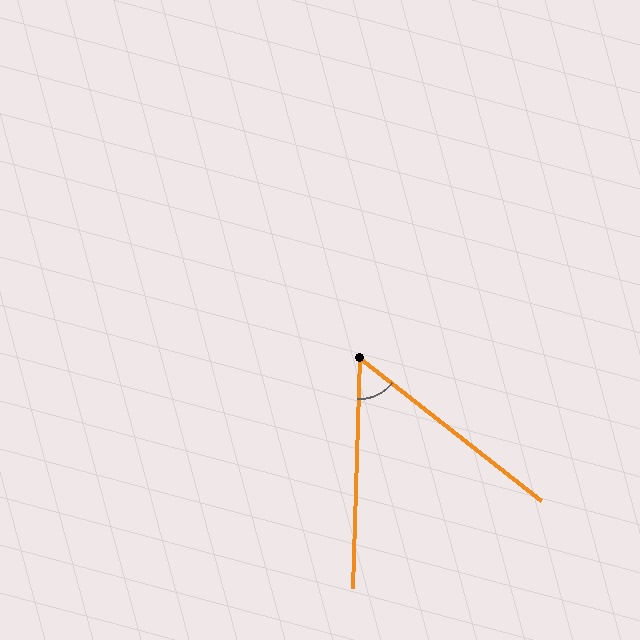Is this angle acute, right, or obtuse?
It is acute.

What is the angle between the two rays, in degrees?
Approximately 54 degrees.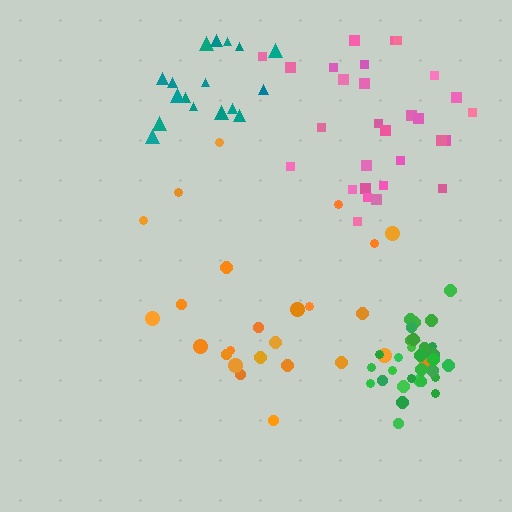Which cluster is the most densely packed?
Green.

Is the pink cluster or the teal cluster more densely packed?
Teal.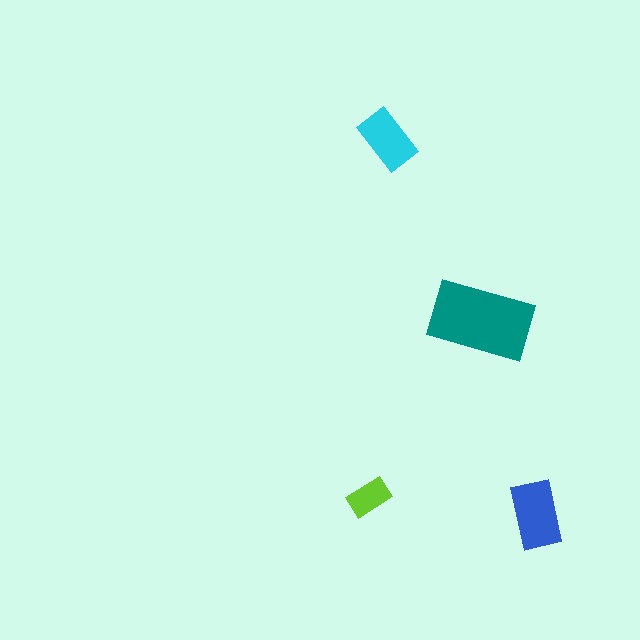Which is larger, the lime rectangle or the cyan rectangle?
The cyan one.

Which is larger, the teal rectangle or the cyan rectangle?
The teal one.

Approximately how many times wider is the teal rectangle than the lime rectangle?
About 2.5 times wider.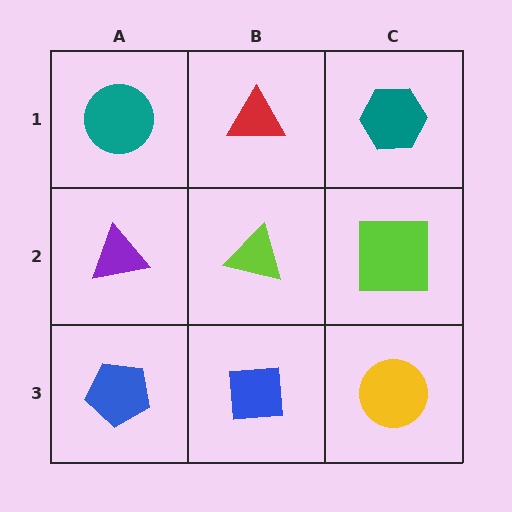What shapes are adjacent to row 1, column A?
A purple triangle (row 2, column A), a red triangle (row 1, column B).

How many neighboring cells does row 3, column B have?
3.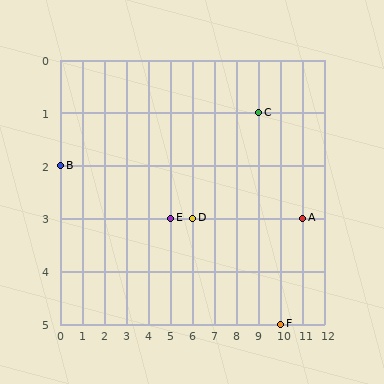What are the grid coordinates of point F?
Point F is at grid coordinates (10, 5).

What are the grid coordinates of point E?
Point E is at grid coordinates (5, 3).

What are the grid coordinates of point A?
Point A is at grid coordinates (11, 3).